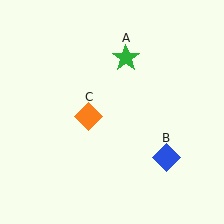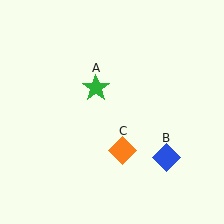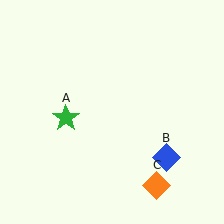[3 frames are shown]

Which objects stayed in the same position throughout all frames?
Blue diamond (object B) remained stationary.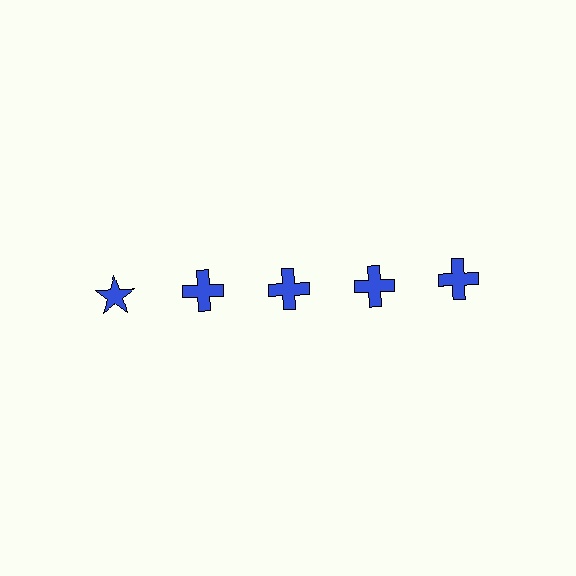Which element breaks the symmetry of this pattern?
The blue star in the top row, leftmost column breaks the symmetry. All other shapes are blue crosses.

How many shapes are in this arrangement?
There are 5 shapes arranged in a grid pattern.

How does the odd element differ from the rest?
It has a different shape: star instead of cross.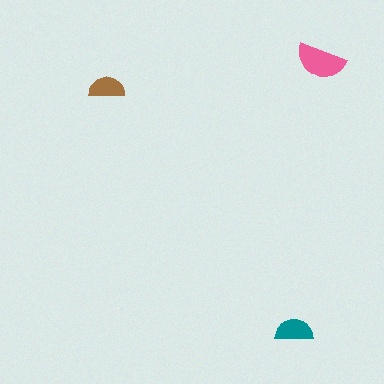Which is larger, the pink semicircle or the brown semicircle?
The pink one.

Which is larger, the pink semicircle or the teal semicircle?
The pink one.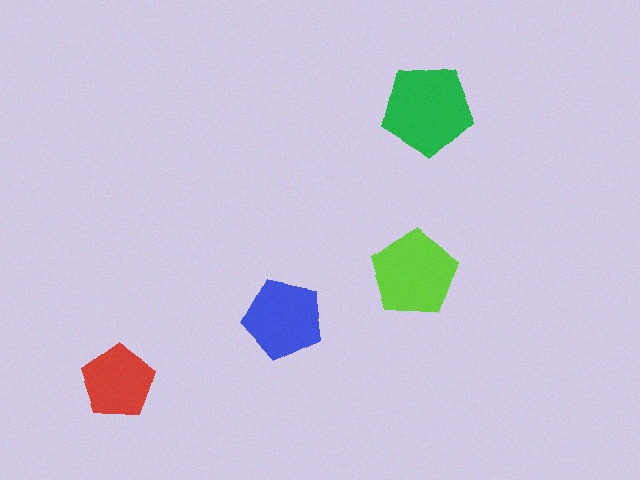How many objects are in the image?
There are 4 objects in the image.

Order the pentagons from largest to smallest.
the green one, the lime one, the blue one, the red one.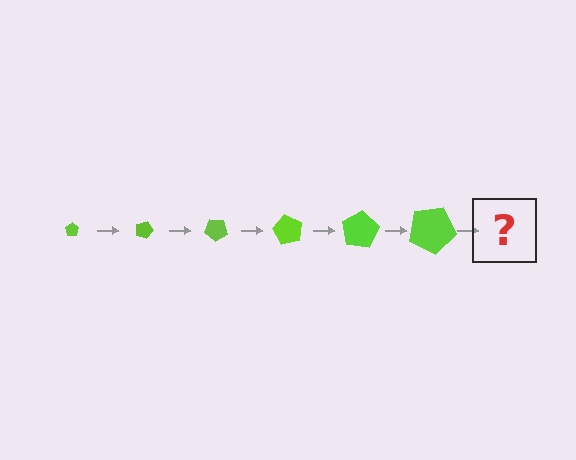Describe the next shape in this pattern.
It should be a pentagon, larger than the previous one and rotated 120 degrees from the start.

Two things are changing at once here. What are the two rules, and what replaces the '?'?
The two rules are that the pentagon grows larger each step and it rotates 20 degrees each step. The '?' should be a pentagon, larger than the previous one and rotated 120 degrees from the start.